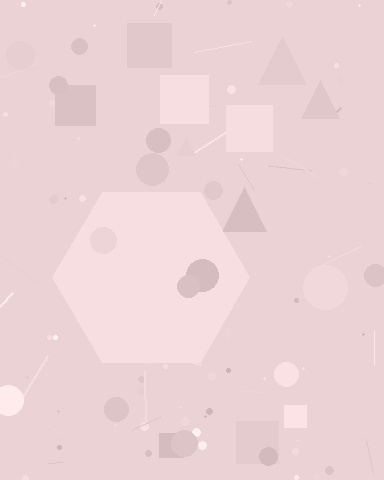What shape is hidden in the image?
A hexagon is hidden in the image.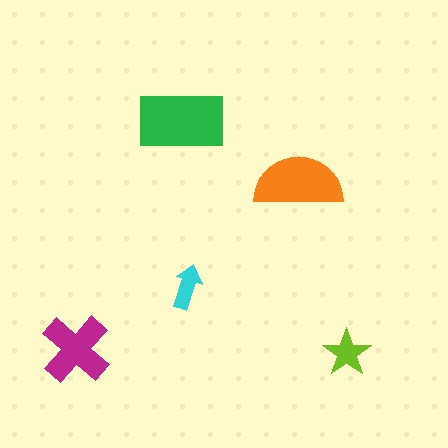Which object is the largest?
The green rectangle.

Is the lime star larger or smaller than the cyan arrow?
Larger.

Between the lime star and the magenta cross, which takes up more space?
The magenta cross.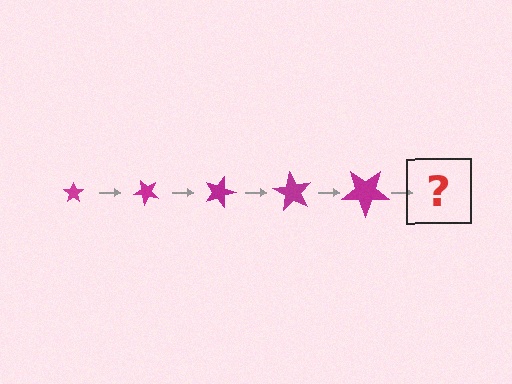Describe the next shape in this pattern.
It should be a star, larger than the previous one and rotated 225 degrees from the start.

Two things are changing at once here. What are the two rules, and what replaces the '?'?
The two rules are that the star grows larger each step and it rotates 45 degrees each step. The '?' should be a star, larger than the previous one and rotated 225 degrees from the start.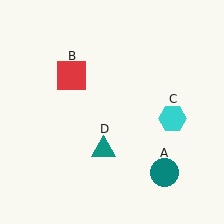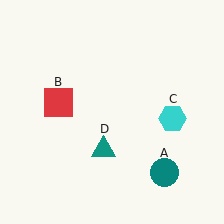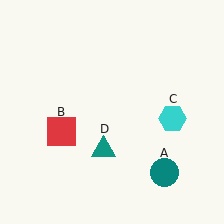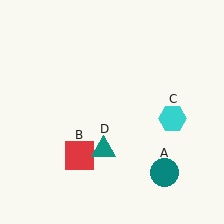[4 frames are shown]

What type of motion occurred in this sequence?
The red square (object B) rotated counterclockwise around the center of the scene.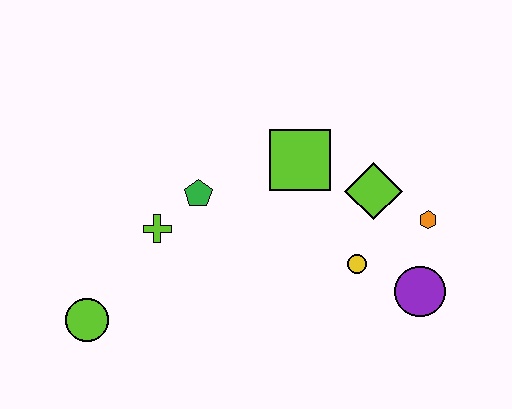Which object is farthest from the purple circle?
The lime circle is farthest from the purple circle.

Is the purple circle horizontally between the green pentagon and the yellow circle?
No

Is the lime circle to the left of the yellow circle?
Yes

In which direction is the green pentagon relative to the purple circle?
The green pentagon is to the left of the purple circle.